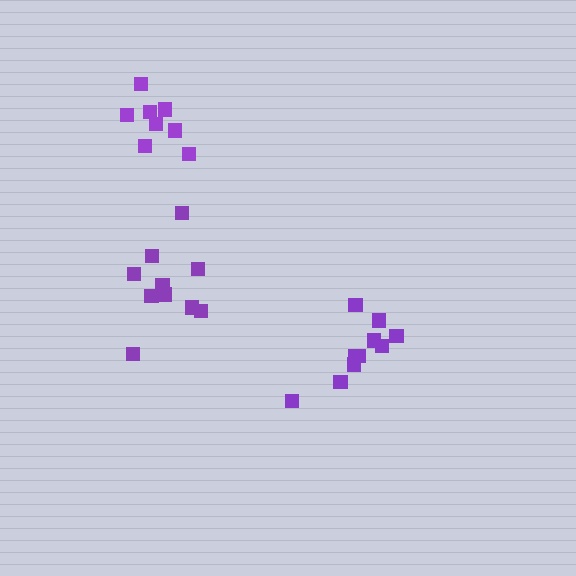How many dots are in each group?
Group 1: 8 dots, Group 2: 10 dots, Group 3: 10 dots (28 total).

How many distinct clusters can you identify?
There are 3 distinct clusters.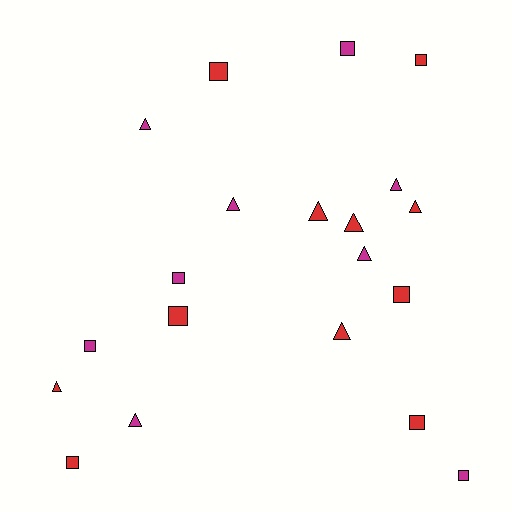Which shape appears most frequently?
Square, with 10 objects.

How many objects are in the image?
There are 20 objects.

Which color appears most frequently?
Red, with 11 objects.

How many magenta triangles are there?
There are 5 magenta triangles.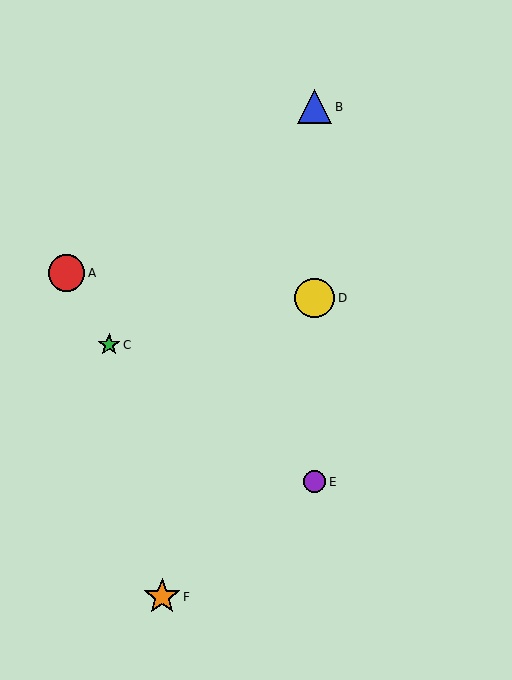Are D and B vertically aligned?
Yes, both are at x≈315.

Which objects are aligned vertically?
Objects B, D, E are aligned vertically.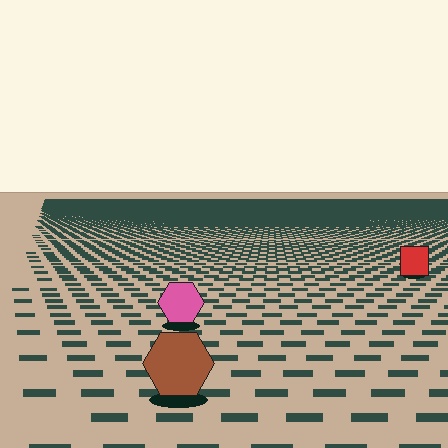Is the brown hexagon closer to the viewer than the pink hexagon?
Yes. The brown hexagon is closer — you can tell from the texture gradient: the ground texture is coarser near it.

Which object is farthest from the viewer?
The red square is farthest from the viewer. It appears smaller and the ground texture around it is denser.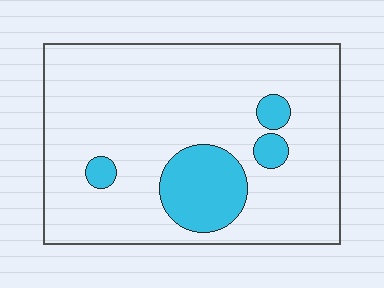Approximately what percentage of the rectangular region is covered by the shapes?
Approximately 15%.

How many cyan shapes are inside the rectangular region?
4.